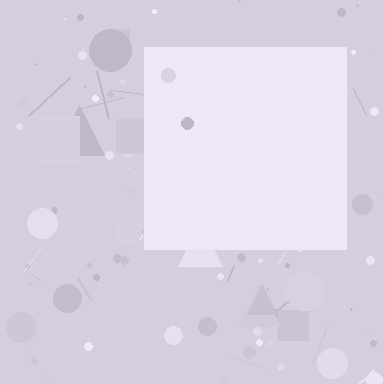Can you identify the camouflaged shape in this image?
The camouflaged shape is a square.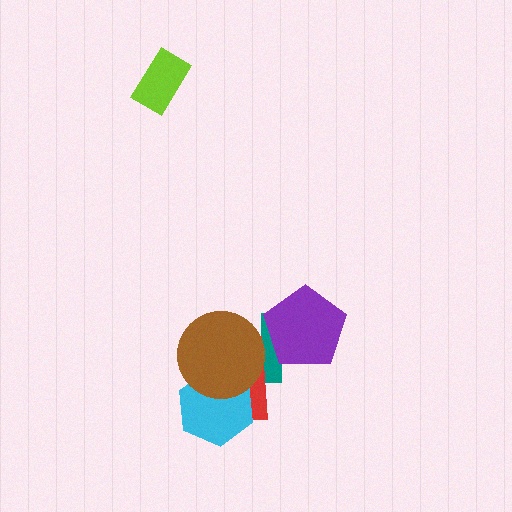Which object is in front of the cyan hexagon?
The brown circle is in front of the cyan hexagon.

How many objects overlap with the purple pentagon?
1 object overlaps with the purple pentagon.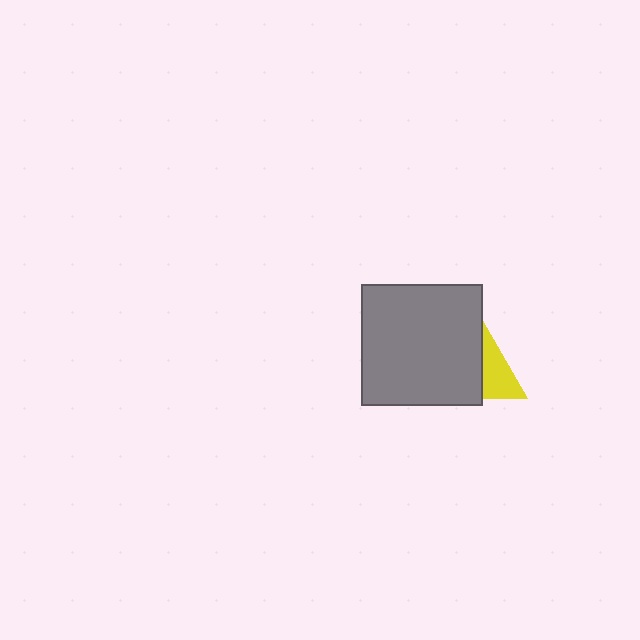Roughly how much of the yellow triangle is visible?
A small part of it is visible (roughly 31%).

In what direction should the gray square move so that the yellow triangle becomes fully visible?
The gray square should move left. That is the shortest direction to clear the overlap and leave the yellow triangle fully visible.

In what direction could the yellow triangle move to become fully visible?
The yellow triangle could move right. That would shift it out from behind the gray square entirely.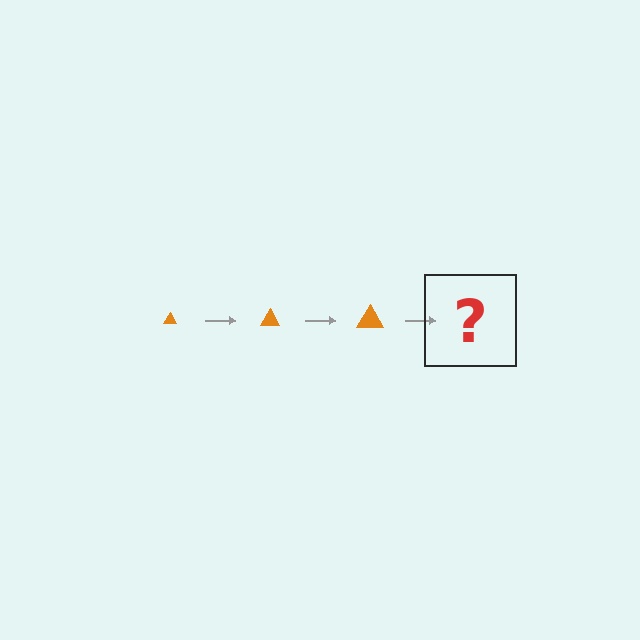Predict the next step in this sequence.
The next step is an orange triangle, larger than the previous one.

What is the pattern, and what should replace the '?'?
The pattern is that the triangle gets progressively larger each step. The '?' should be an orange triangle, larger than the previous one.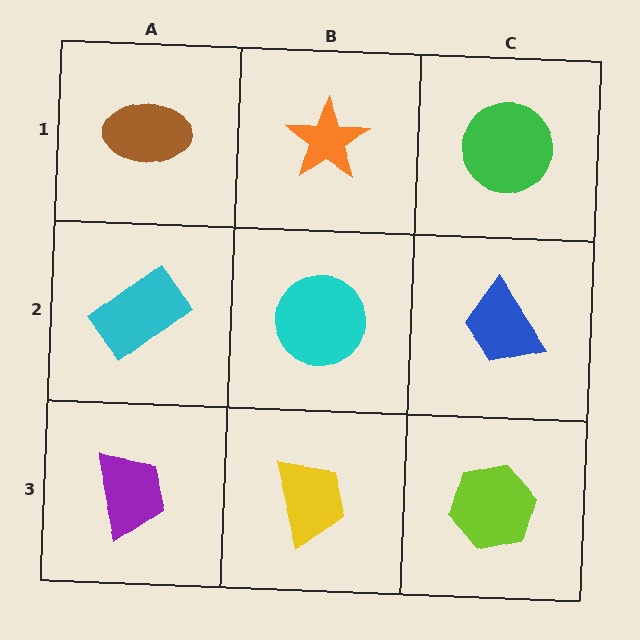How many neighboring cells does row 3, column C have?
2.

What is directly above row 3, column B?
A cyan circle.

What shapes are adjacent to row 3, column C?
A blue trapezoid (row 2, column C), a yellow trapezoid (row 3, column B).